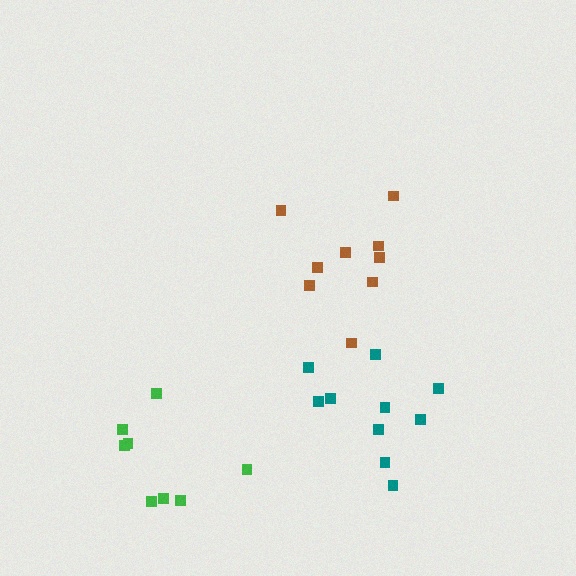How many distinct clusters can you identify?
There are 3 distinct clusters.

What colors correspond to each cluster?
The clusters are colored: teal, brown, green.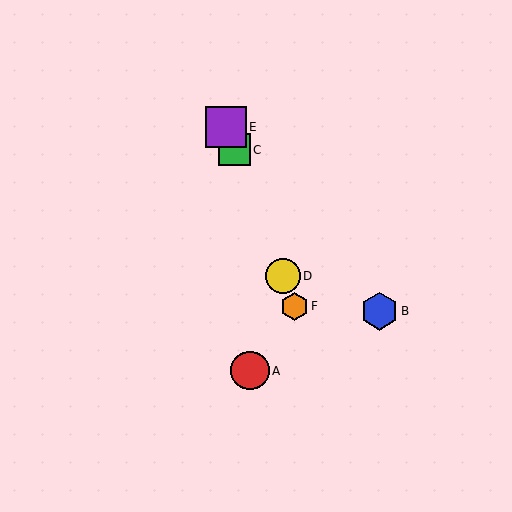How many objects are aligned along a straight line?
4 objects (C, D, E, F) are aligned along a straight line.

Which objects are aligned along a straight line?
Objects C, D, E, F are aligned along a straight line.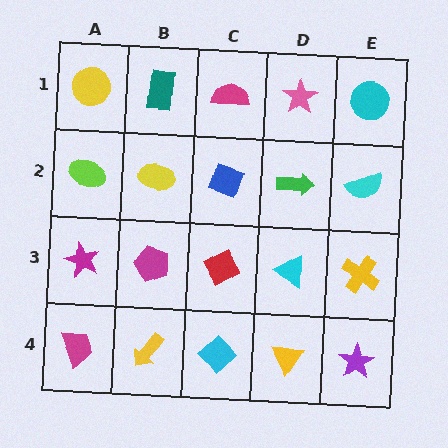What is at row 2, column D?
A green arrow.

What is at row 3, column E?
A yellow cross.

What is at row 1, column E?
A cyan circle.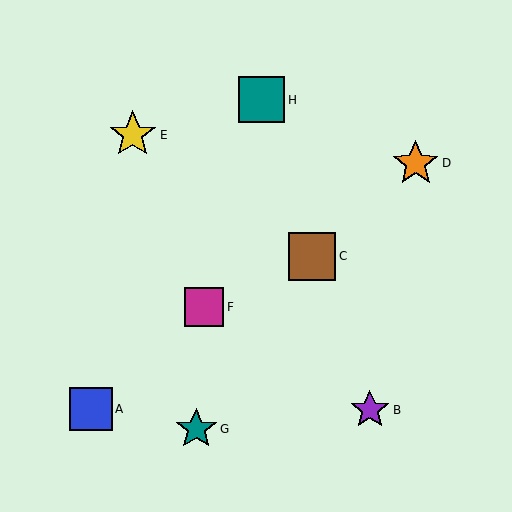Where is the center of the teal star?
The center of the teal star is at (196, 429).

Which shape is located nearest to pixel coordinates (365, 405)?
The purple star (labeled B) at (370, 410) is nearest to that location.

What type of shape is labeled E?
Shape E is a yellow star.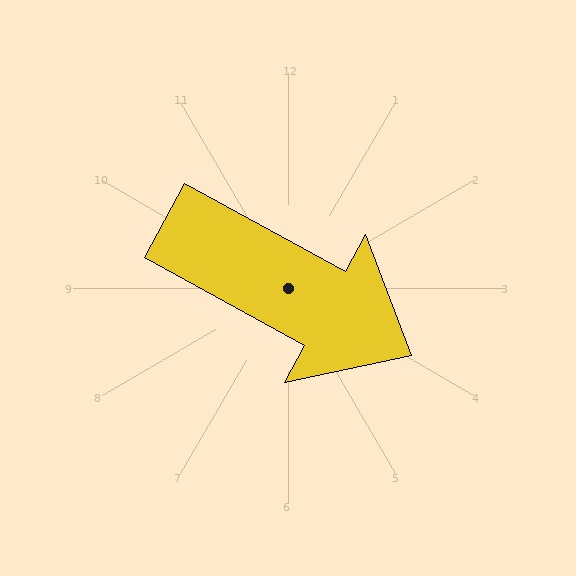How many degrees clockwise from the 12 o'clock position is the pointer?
Approximately 119 degrees.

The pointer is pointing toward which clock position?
Roughly 4 o'clock.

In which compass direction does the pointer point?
Southeast.